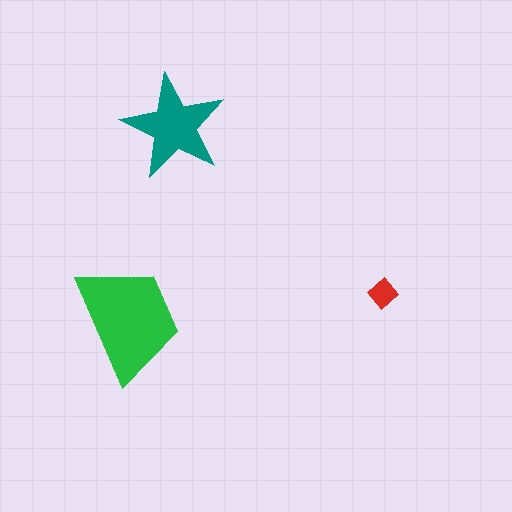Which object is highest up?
The teal star is topmost.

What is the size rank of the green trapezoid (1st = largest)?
1st.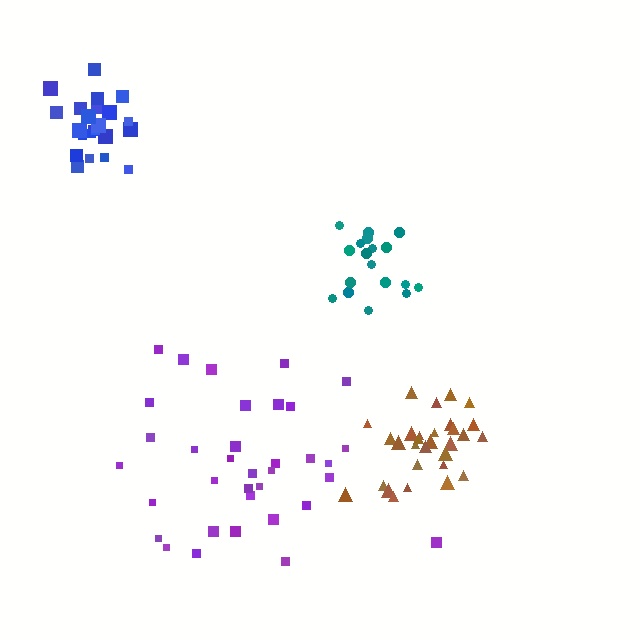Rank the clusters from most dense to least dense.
blue, brown, teal, purple.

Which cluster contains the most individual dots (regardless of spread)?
Purple (35).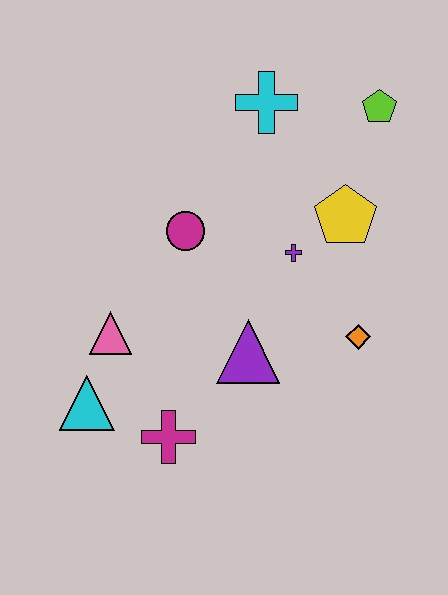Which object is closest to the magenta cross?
The cyan triangle is closest to the magenta cross.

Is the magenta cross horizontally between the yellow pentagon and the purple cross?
No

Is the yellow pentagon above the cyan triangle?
Yes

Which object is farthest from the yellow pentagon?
The cyan triangle is farthest from the yellow pentagon.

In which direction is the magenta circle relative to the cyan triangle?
The magenta circle is above the cyan triangle.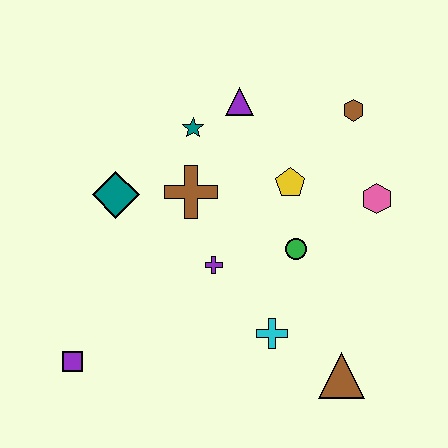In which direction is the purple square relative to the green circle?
The purple square is to the left of the green circle.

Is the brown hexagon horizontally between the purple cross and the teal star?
No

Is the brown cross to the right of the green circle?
No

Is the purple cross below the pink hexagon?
Yes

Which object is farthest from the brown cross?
The brown triangle is farthest from the brown cross.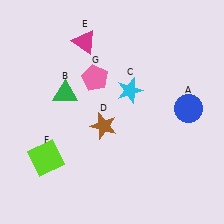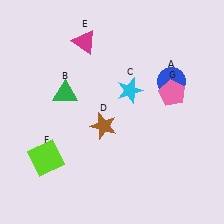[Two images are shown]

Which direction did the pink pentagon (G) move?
The pink pentagon (G) moved right.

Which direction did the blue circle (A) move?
The blue circle (A) moved up.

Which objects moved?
The objects that moved are: the blue circle (A), the pink pentagon (G).